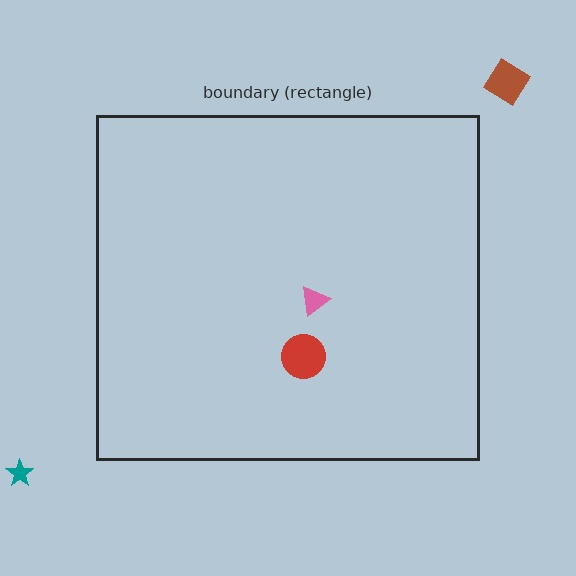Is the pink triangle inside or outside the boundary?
Inside.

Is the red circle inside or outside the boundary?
Inside.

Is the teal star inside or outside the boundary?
Outside.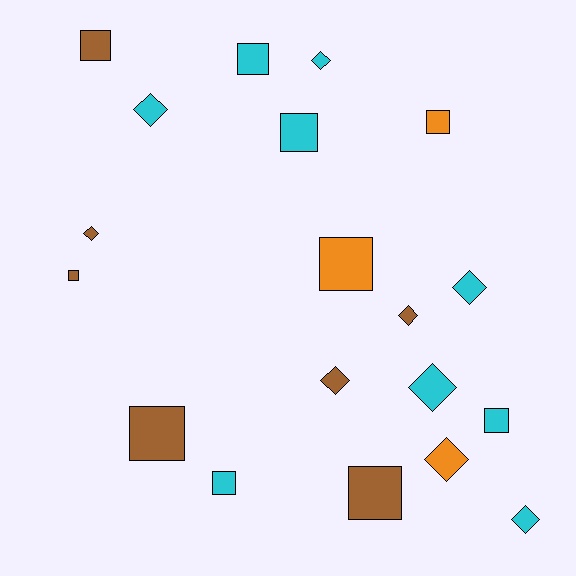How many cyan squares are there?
There are 4 cyan squares.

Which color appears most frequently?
Cyan, with 9 objects.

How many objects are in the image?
There are 19 objects.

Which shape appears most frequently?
Square, with 10 objects.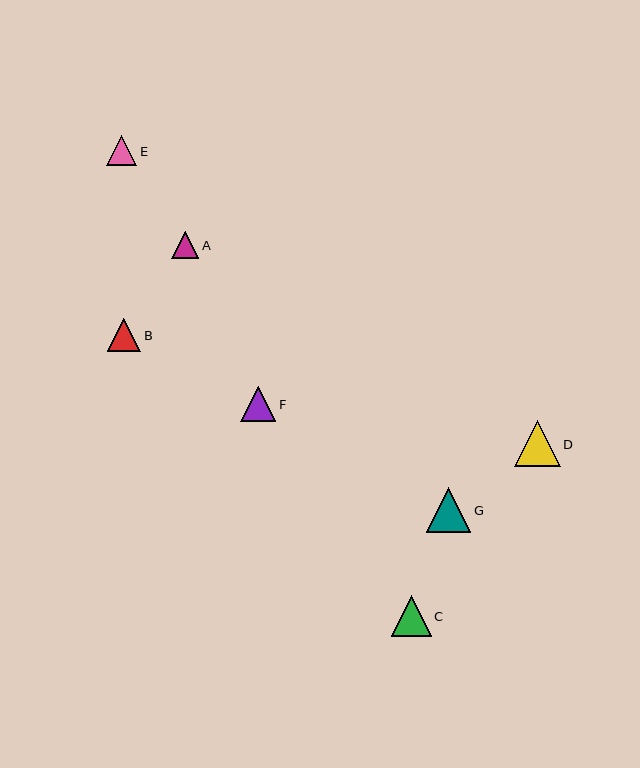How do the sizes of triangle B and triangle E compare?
Triangle B and triangle E are approximately the same size.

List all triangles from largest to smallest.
From largest to smallest: D, G, C, F, B, E, A.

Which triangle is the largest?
Triangle D is the largest with a size of approximately 46 pixels.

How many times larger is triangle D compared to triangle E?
Triangle D is approximately 1.5 times the size of triangle E.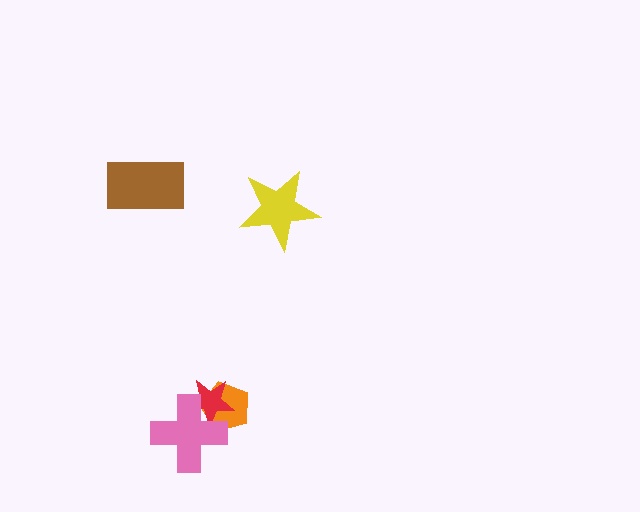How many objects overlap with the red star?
2 objects overlap with the red star.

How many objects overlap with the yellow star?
0 objects overlap with the yellow star.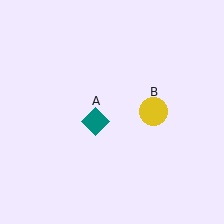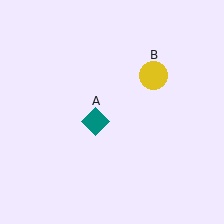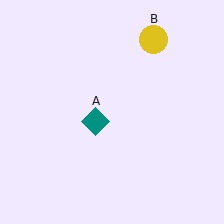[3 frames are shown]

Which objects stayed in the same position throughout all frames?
Teal diamond (object A) remained stationary.